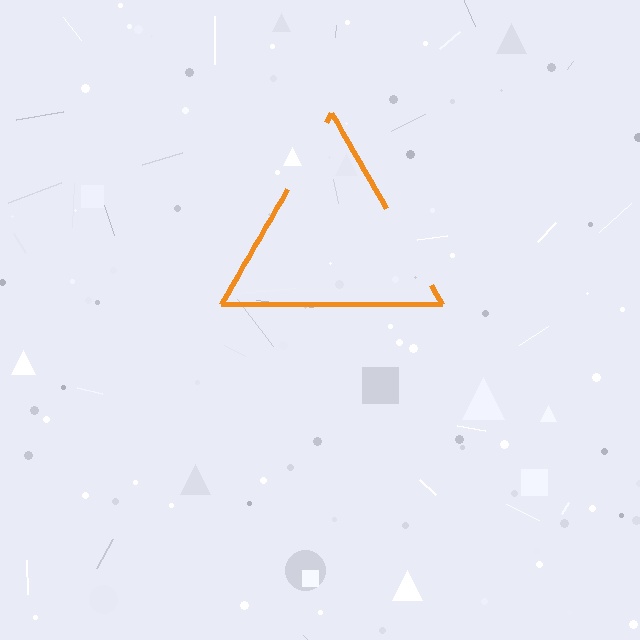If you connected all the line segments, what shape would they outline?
They would outline a triangle.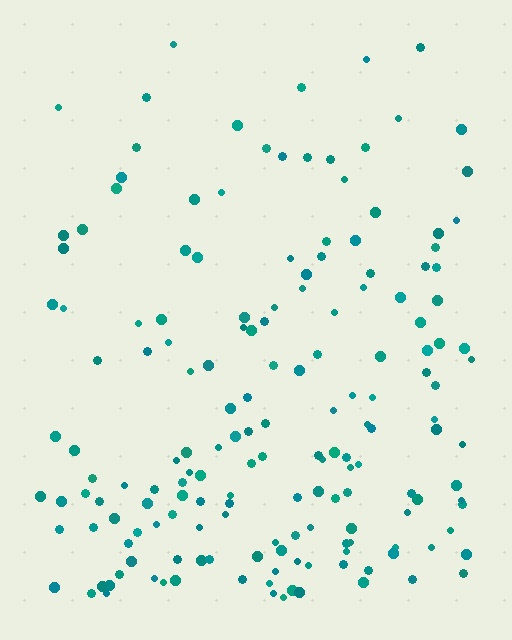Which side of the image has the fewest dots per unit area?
The top.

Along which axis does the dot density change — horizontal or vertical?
Vertical.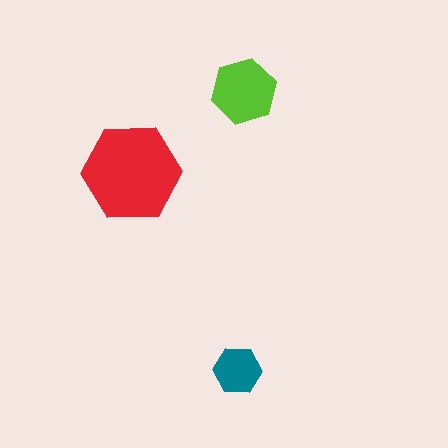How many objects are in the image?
There are 3 objects in the image.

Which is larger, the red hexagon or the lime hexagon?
The red one.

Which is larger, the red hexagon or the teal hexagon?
The red one.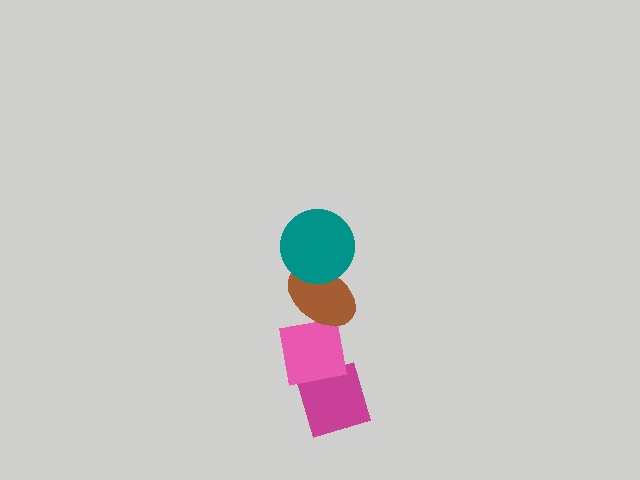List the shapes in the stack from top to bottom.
From top to bottom: the teal circle, the brown ellipse, the pink square, the magenta diamond.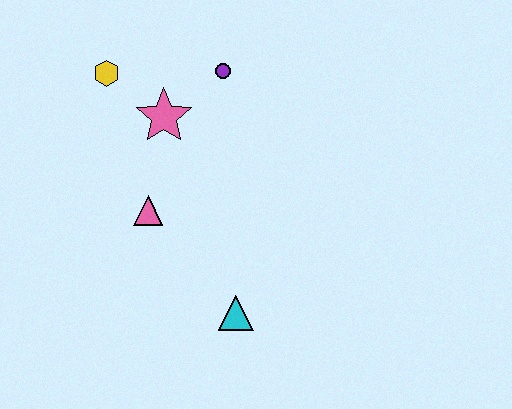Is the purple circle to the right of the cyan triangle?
No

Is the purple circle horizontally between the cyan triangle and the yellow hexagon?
Yes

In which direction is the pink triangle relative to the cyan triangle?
The pink triangle is above the cyan triangle.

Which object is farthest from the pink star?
The cyan triangle is farthest from the pink star.